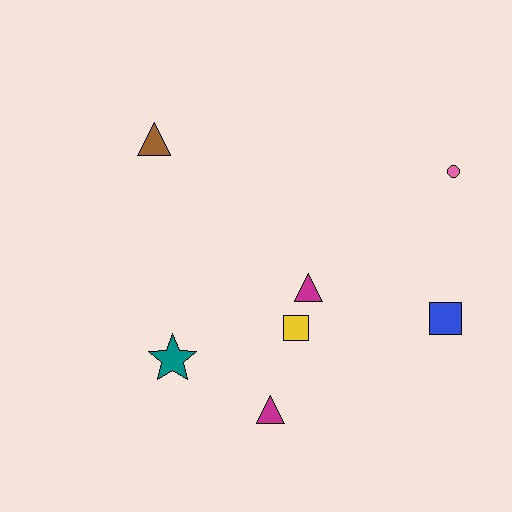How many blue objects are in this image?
There is 1 blue object.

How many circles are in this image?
There is 1 circle.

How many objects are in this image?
There are 7 objects.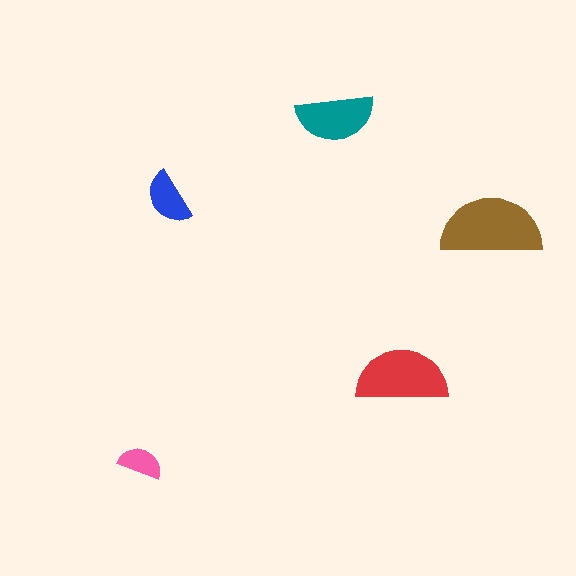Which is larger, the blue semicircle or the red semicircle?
The red one.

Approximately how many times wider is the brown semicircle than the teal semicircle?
About 1.5 times wider.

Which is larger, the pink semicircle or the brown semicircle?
The brown one.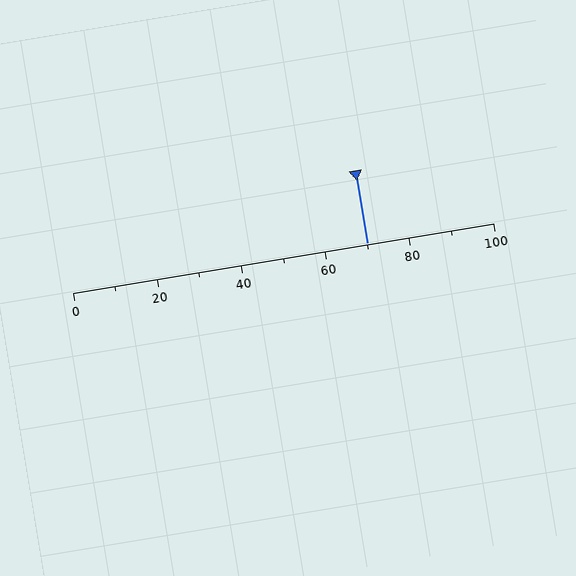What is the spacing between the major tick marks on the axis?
The major ticks are spaced 20 apart.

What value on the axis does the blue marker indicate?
The marker indicates approximately 70.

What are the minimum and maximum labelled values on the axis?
The axis runs from 0 to 100.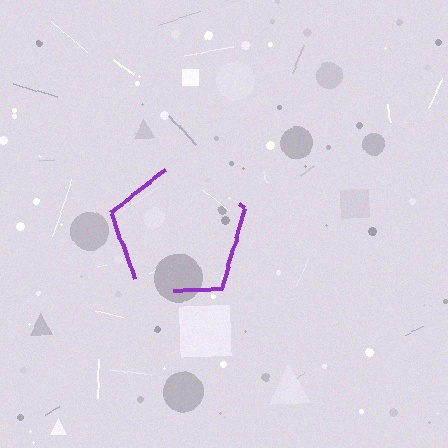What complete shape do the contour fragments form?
The contour fragments form a pentagon.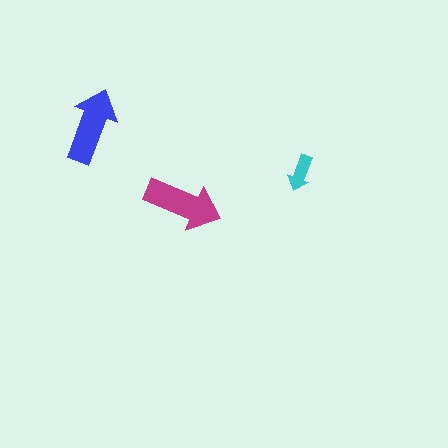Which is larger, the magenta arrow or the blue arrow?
The magenta one.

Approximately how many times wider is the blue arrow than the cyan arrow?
About 2 times wider.